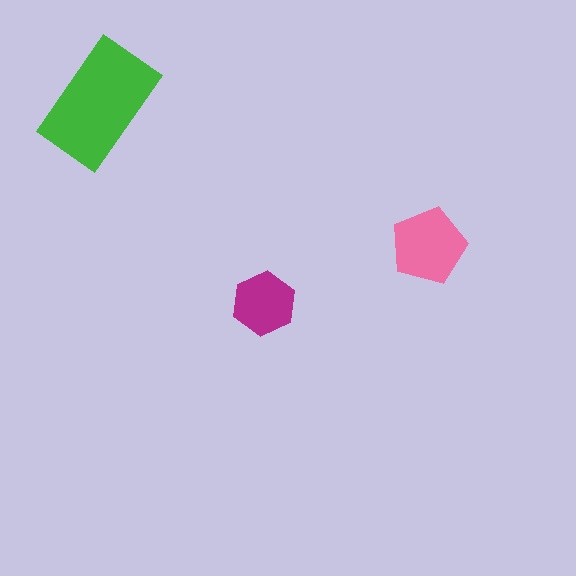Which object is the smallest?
The magenta hexagon.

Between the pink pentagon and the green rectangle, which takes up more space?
The green rectangle.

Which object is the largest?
The green rectangle.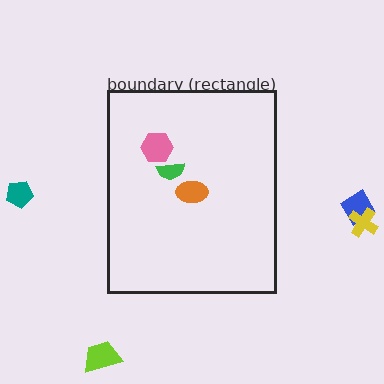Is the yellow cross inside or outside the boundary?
Outside.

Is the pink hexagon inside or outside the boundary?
Inside.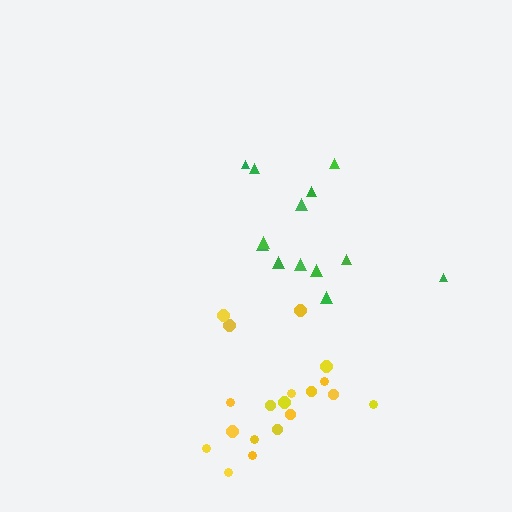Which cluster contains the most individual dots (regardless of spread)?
Yellow (19).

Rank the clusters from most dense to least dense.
yellow, green.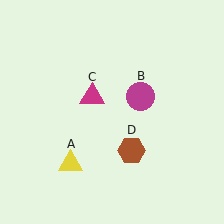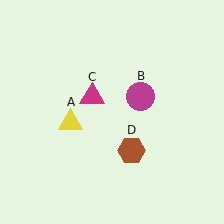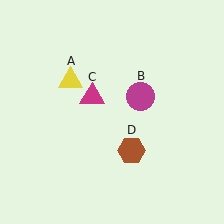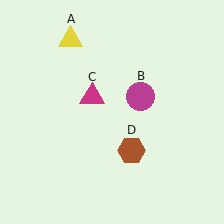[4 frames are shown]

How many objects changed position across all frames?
1 object changed position: yellow triangle (object A).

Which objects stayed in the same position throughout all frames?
Magenta circle (object B) and magenta triangle (object C) and brown hexagon (object D) remained stationary.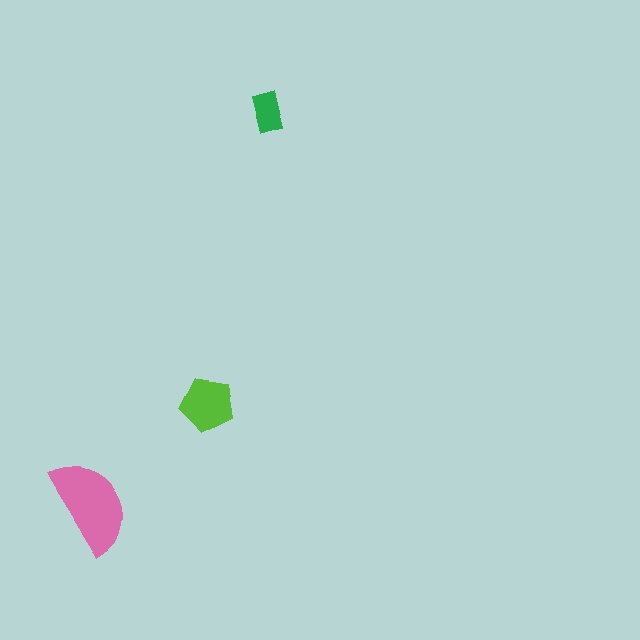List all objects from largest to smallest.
The pink semicircle, the lime pentagon, the green rectangle.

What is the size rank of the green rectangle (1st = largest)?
3rd.